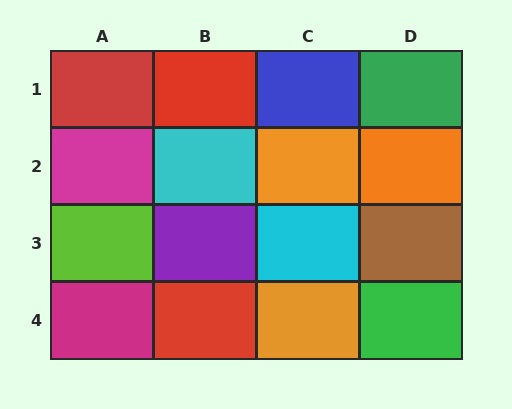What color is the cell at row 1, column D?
Green.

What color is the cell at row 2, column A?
Magenta.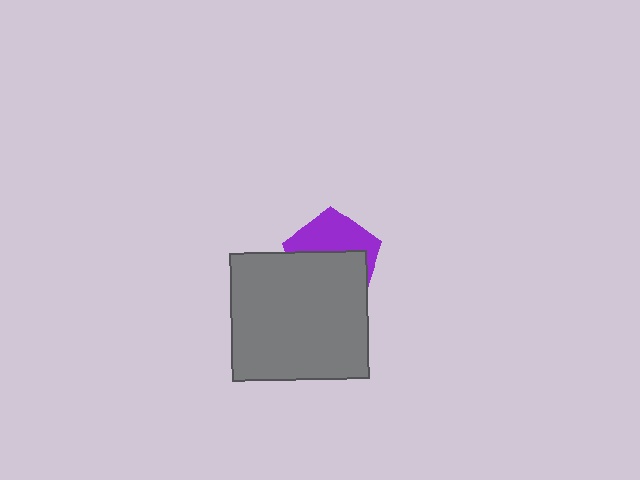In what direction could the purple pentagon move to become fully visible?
The purple pentagon could move up. That would shift it out from behind the gray rectangle entirely.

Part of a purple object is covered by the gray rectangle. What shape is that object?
It is a pentagon.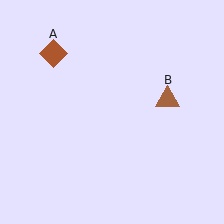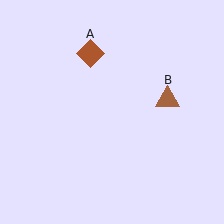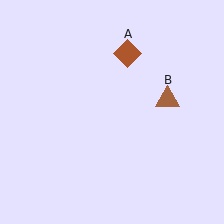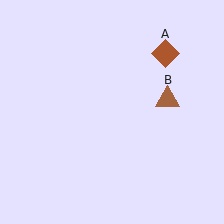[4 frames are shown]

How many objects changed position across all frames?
1 object changed position: brown diamond (object A).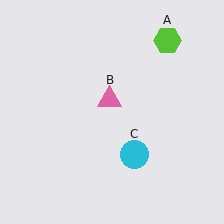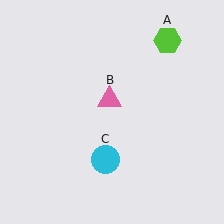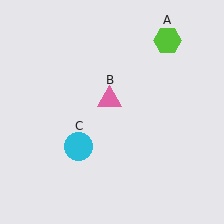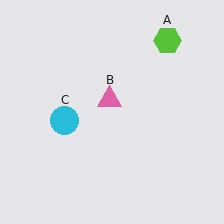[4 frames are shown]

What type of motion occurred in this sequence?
The cyan circle (object C) rotated clockwise around the center of the scene.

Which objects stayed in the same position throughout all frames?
Lime hexagon (object A) and pink triangle (object B) remained stationary.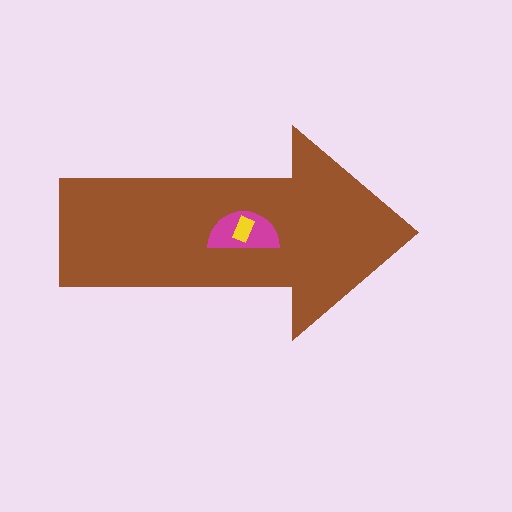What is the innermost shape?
The yellow rectangle.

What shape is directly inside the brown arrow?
The magenta semicircle.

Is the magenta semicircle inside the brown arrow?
Yes.